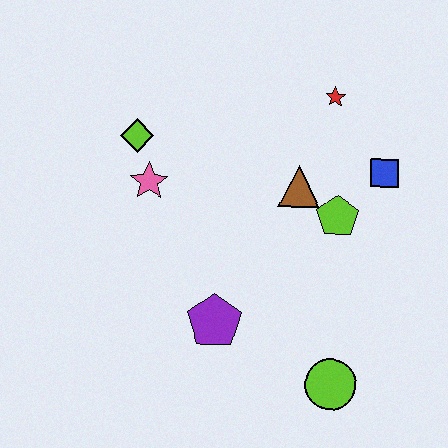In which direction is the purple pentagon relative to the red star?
The purple pentagon is below the red star.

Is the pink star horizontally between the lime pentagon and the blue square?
No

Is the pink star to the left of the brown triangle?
Yes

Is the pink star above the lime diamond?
No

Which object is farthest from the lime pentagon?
The lime diamond is farthest from the lime pentagon.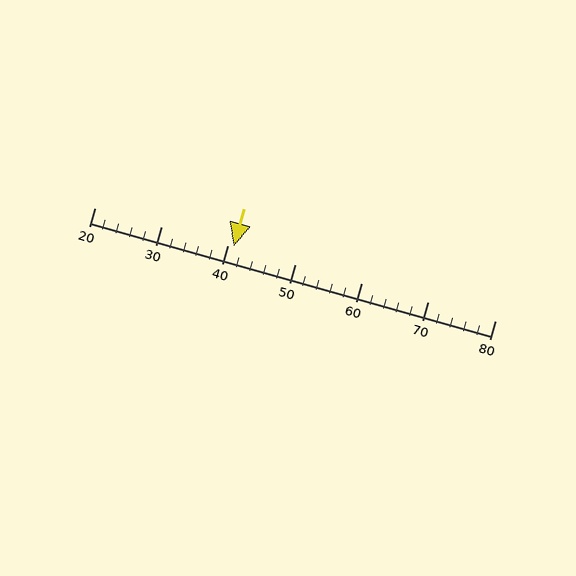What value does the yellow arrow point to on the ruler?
The yellow arrow points to approximately 41.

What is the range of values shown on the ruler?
The ruler shows values from 20 to 80.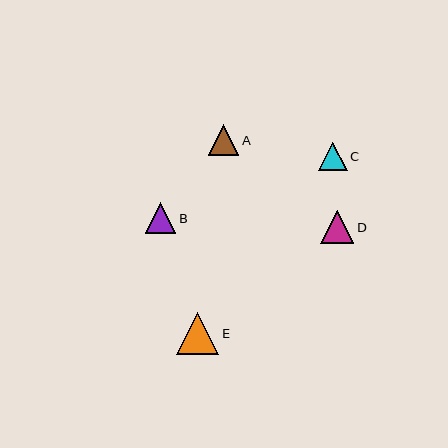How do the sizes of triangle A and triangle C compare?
Triangle A and triangle C are approximately the same size.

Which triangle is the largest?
Triangle E is the largest with a size of approximately 42 pixels.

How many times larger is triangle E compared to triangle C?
Triangle E is approximately 1.5 times the size of triangle C.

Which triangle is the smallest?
Triangle C is the smallest with a size of approximately 28 pixels.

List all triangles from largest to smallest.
From largest to smallest: E, D, A, B, C.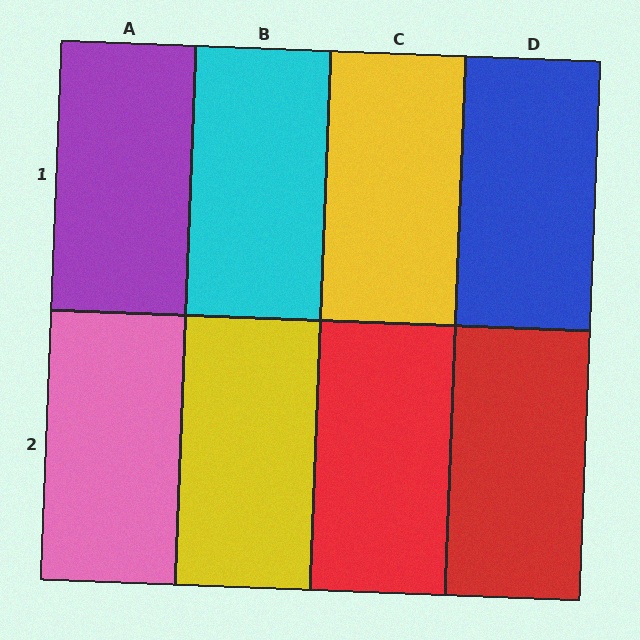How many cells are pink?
1 cell is pink.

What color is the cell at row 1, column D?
Blue.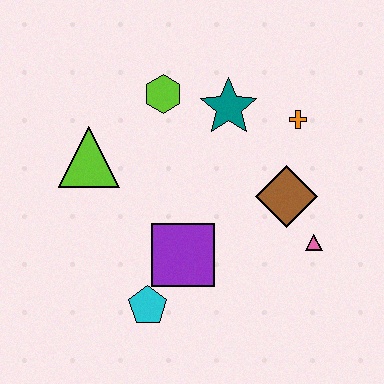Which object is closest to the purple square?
The cyan pentagon is closest to the purple square.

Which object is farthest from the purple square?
The orange cross is farthest from the purple square.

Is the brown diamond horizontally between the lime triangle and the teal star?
No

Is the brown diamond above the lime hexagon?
No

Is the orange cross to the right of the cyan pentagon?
Yes